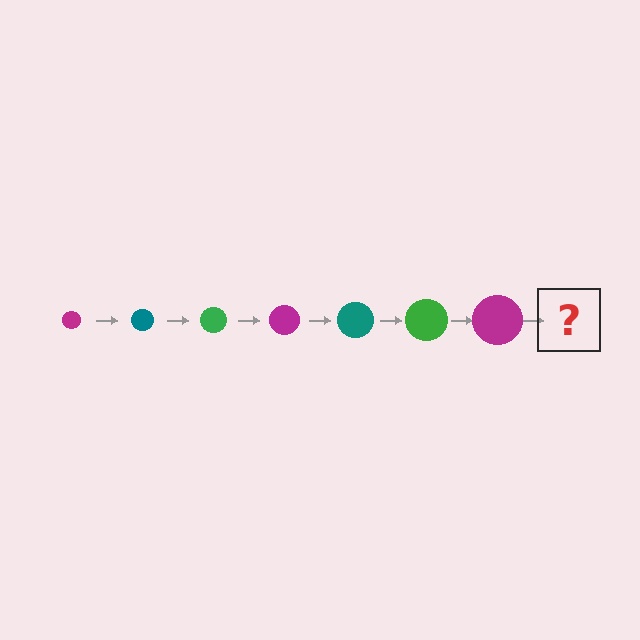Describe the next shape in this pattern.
It should be a teal circle, larger than the previous one.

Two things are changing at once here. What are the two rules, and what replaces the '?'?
The two rules are that the circle grows larger each step and the color cycles through magenta, teal, and green. The '?' should be a teal circle, larger than the previous one.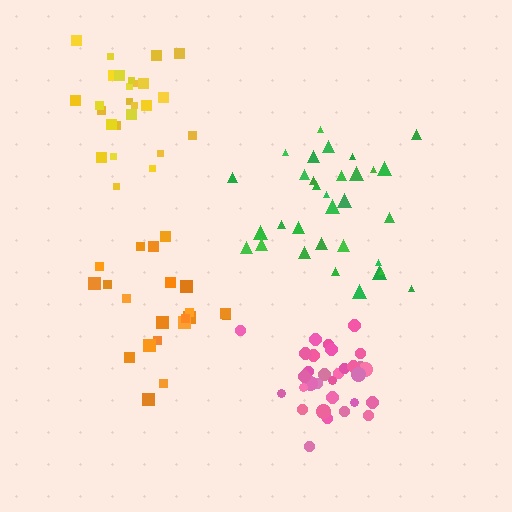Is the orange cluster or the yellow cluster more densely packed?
Yellow.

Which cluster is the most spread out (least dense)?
Orange.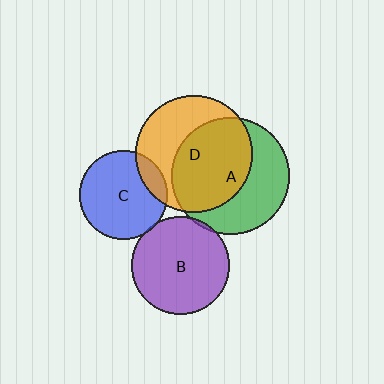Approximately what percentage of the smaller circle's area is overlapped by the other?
Approximately 15%.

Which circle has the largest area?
Circle A (green).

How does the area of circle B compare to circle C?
Approximately 1.2 times.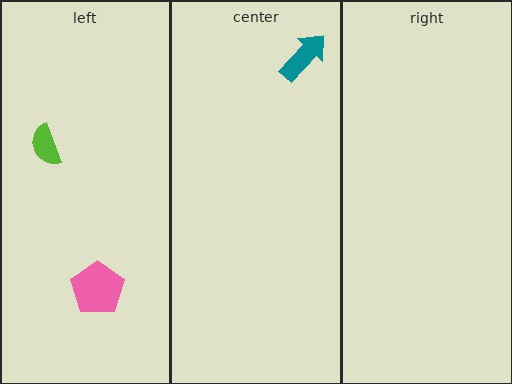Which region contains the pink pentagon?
The left region.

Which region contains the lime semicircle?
The left region.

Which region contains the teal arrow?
The center region.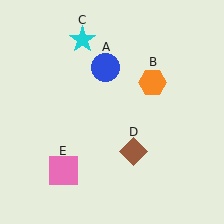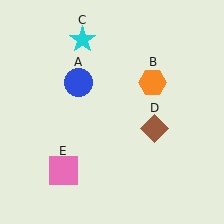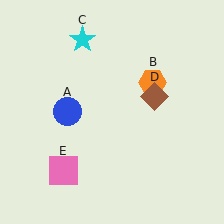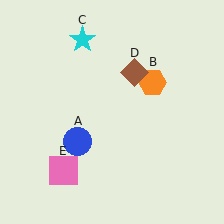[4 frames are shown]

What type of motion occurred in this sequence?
The blue circle (object A), brown diamond (object D) rotated counterclockwise around the center of the scene.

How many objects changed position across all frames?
2 objects changed position: blue circle (object A), brown diamond (object D).